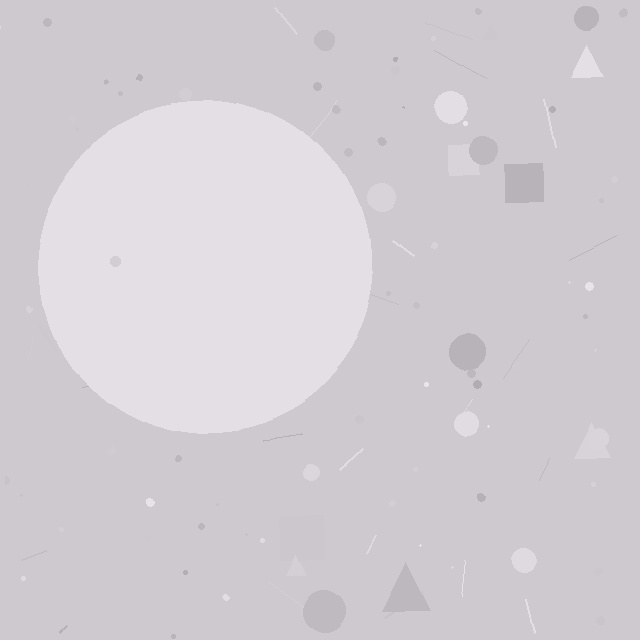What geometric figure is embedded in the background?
A circle is embedded in the background.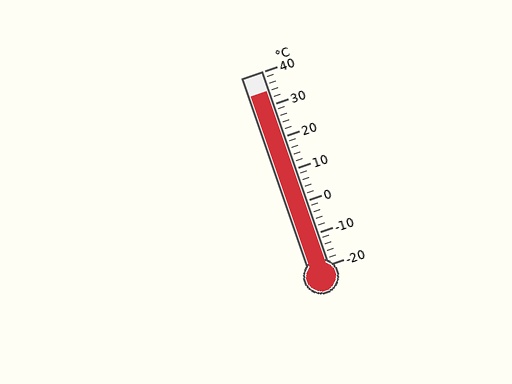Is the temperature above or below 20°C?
The temperature is above 20°C.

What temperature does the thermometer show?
The thermometer shows approximately 34°C.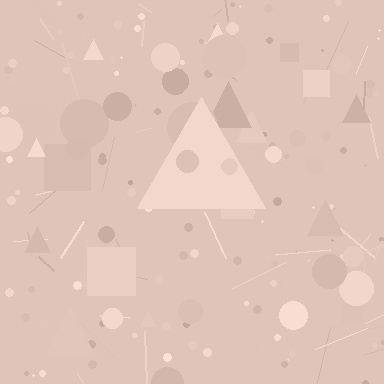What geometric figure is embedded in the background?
A triangle is embedded in the background.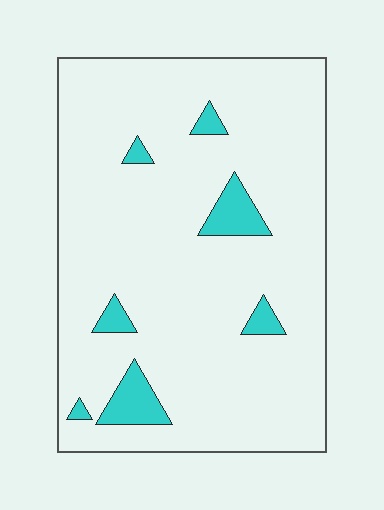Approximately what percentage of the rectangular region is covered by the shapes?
Approximately 10%.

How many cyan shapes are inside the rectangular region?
7.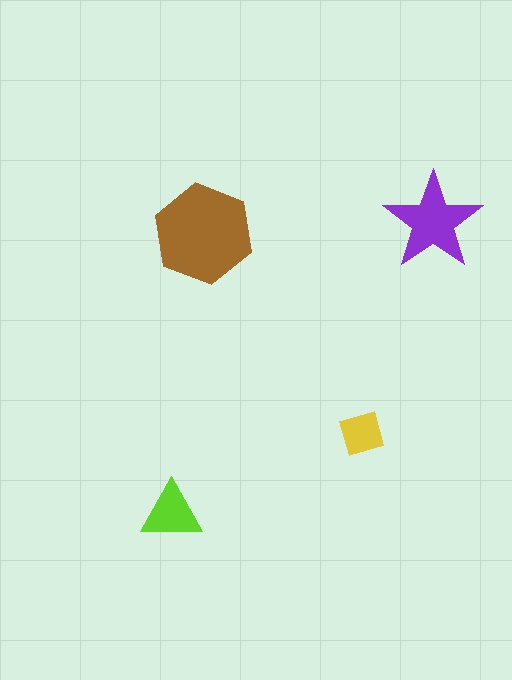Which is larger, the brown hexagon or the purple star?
The brown hexagon.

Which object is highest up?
The purple star is topmost.